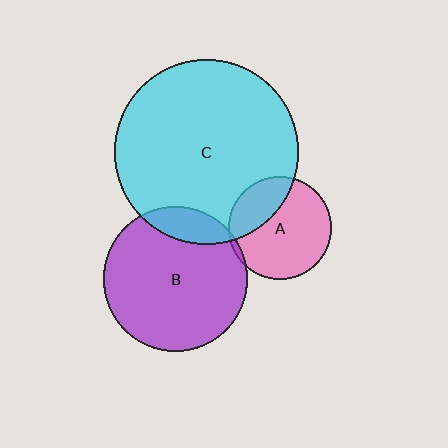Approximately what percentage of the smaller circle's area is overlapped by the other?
Approximately 5%.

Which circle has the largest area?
Circle C (cyan).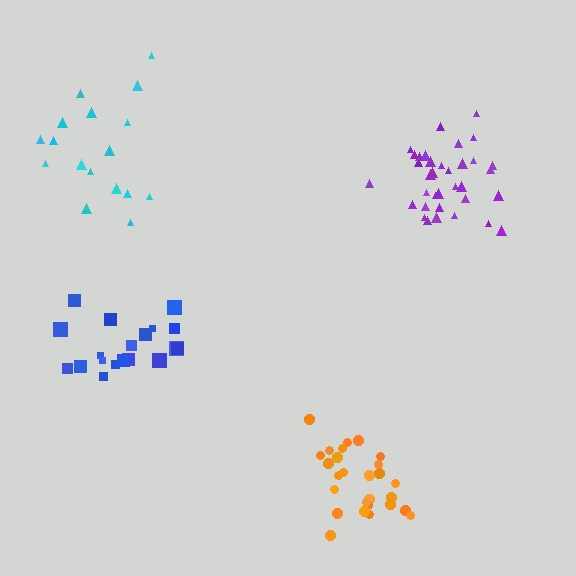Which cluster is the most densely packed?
Purple.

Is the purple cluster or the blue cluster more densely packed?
Purple.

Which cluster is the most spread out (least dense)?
Cyan.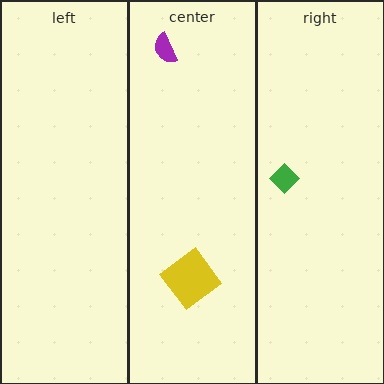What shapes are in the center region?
The yellow diamond, the purple semicircle.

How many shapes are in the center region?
2.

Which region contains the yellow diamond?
The center region.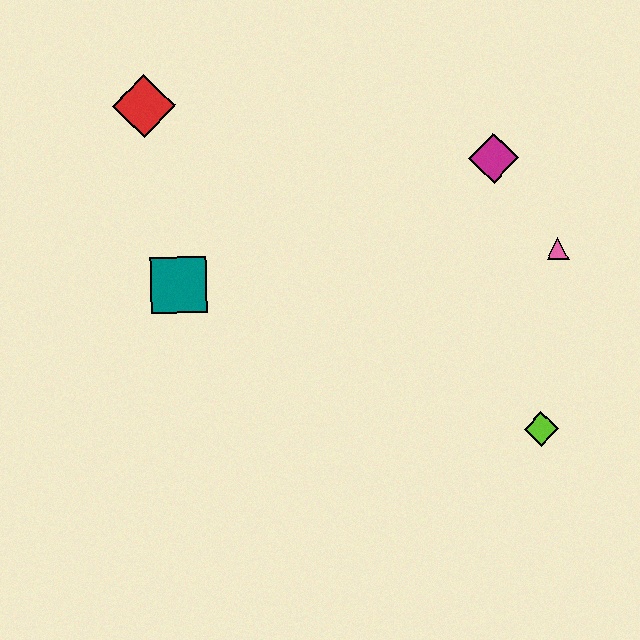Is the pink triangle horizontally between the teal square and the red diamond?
No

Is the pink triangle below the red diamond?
Yes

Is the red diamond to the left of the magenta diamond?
Yes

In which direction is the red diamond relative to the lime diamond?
The red diamond is to the left of the lime diamond.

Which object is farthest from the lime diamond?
The red diamond is farthest from the lime diamond.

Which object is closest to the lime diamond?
The pink triangle is closest to the lime diamond.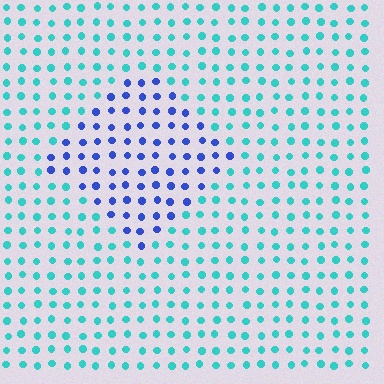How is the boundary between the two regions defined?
The boundary is defined purely by a slight shift in hue (about 54 degrees). Spacing, size, and orientation are identical on both sides.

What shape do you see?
I see a diamond.